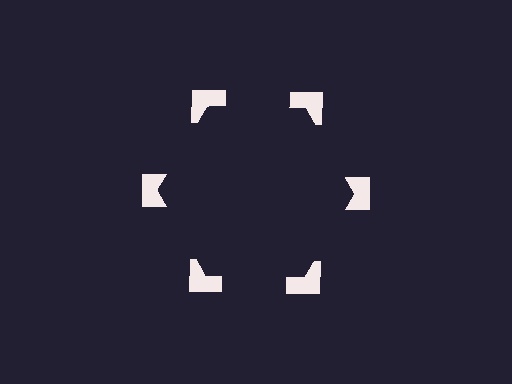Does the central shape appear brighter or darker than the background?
It typically appears slightly darker than the background, even though no actual brightness change is drawn.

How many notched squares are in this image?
There are 6 — one at each vertex of the illusory hexagon.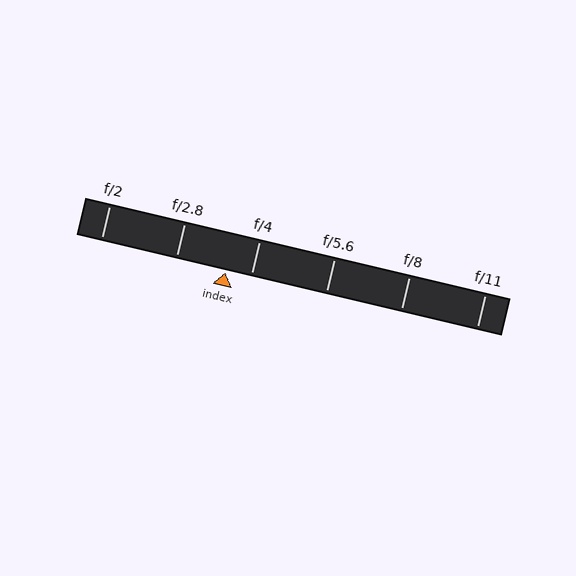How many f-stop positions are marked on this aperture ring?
There are 6 f-stop positions marked.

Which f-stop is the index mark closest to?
The index mark is closest to f/4.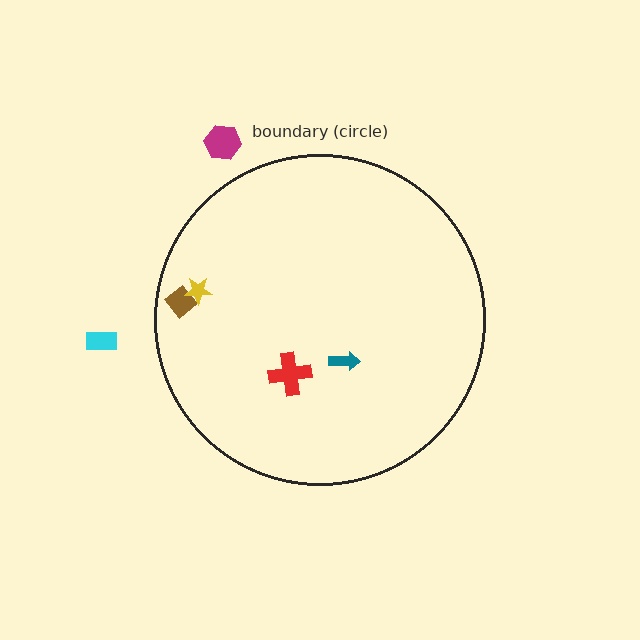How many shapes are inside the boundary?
4 inside, 2 outside.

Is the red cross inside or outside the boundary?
Inside.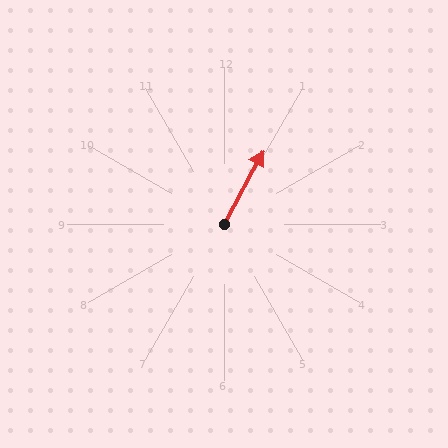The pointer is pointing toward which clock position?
Roughly 1 o'clock.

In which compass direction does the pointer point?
Northeast.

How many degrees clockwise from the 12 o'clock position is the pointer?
Approximately 28 degrees.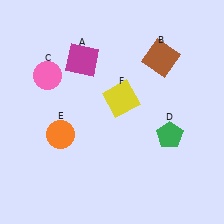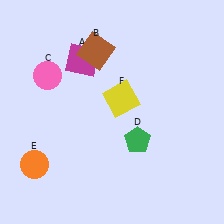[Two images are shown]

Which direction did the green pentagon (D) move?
The green pentagon (D) moved left.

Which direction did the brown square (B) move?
The brown square (B) moved left.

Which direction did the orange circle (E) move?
The orange circle (E) moved down.